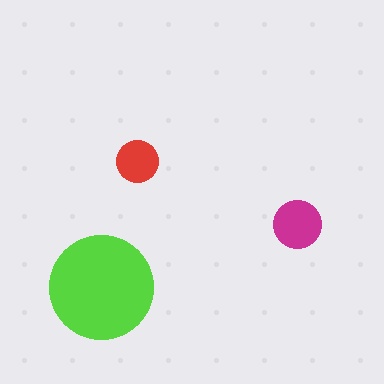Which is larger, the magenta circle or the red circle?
The magenta one.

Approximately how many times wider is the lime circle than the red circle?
About 2.5 times wider.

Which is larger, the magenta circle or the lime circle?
The lime one.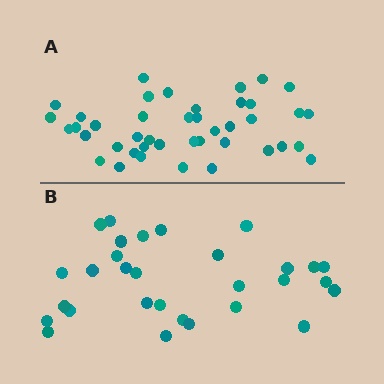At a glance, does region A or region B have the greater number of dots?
Region A (the top region) has more dots.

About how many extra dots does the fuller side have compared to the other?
Region A has roughly 12 or so more dots than region B.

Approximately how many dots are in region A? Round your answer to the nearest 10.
About 40 dots. (The exact count is 42, which rounds to 40.)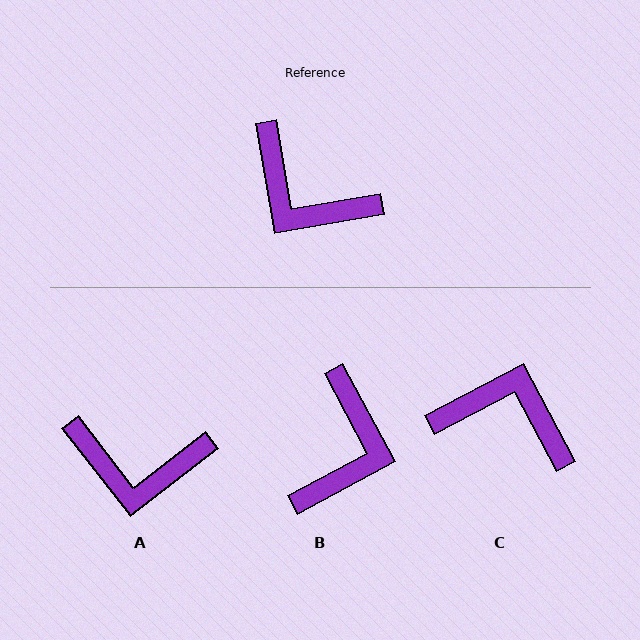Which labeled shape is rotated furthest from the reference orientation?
C, about 162 degrees away.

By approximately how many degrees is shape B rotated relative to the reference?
Approximately 108 degrees counter-clockwise.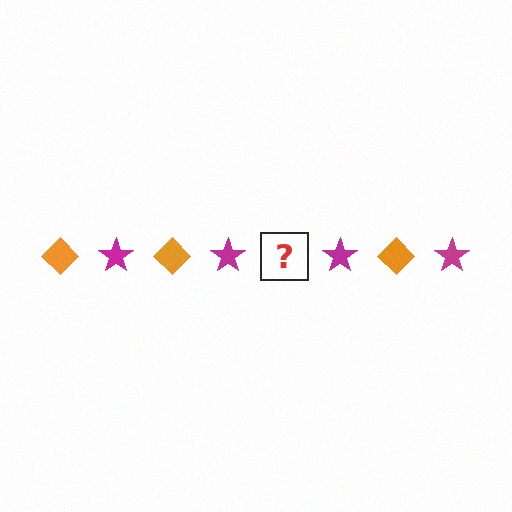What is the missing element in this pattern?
The missing element is an orange diamond.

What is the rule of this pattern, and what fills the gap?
The rule is that the pattern alternates between orange diamond and magenta star. The gap should be filled with an orange diamond.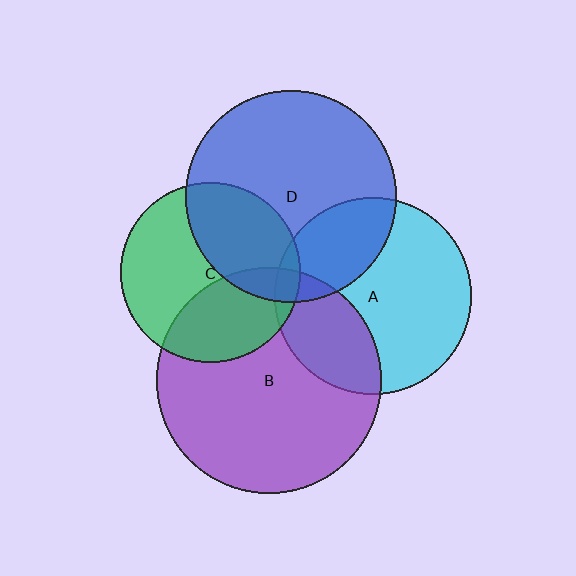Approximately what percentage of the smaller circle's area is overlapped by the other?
Approximately 5%.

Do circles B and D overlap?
Yes.